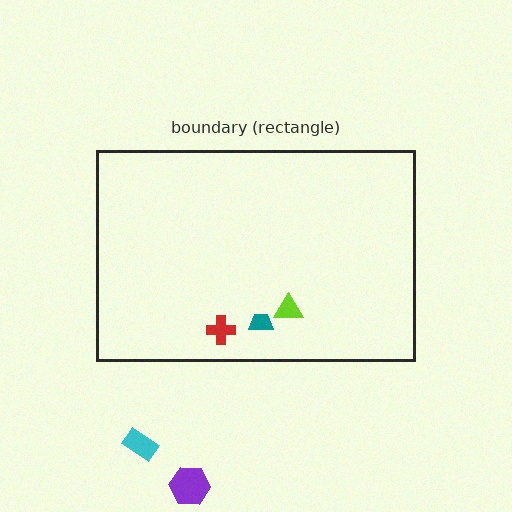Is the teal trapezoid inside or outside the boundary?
Inside.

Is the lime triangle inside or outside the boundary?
Inside.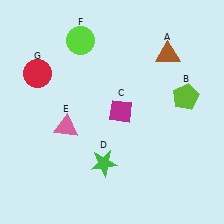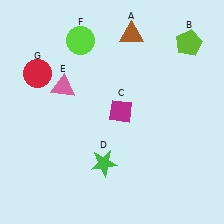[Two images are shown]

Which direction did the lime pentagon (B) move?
The lime pentagon (B) moved up.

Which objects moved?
The objects that moved are: the brown triangle (A), the lime pentagon (B), the pink triangle (E).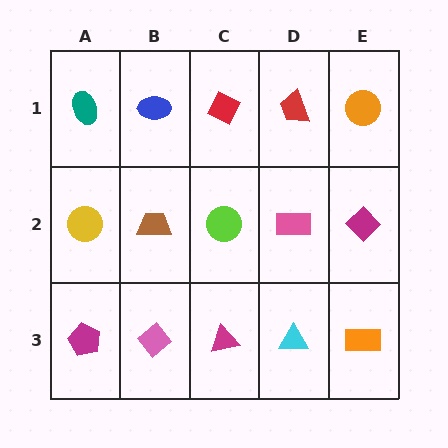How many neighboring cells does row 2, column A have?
3.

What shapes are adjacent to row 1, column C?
A lime circle (row 2, column C), a blue ellipse (row 1, column B), a red trapezoid (row 1, column D).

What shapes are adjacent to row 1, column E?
A magenta diamond (row 2, column E), a red trapezoid (row 1, column D).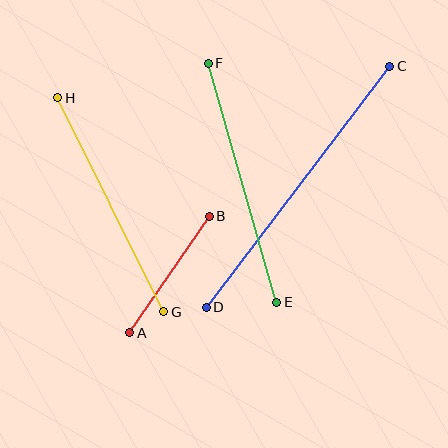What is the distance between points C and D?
The distance is approximately 303 pixels.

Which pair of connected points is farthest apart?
Points C and D are farthest apart.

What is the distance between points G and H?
The distance is approximately 239 pixels.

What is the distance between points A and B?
The distance is approximately 141 pixels.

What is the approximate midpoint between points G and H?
The midpoint is at approximately (111, 205) pixels.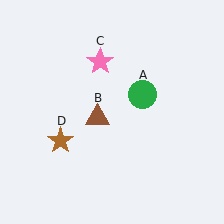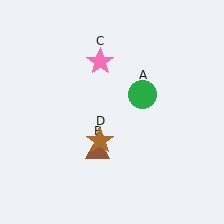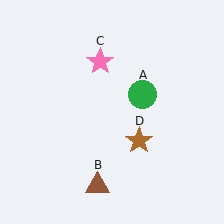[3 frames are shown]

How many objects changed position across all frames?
2 objects changed position: brown triangle (object B), brown star (object D).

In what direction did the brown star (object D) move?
The brown star (object D) moved right.